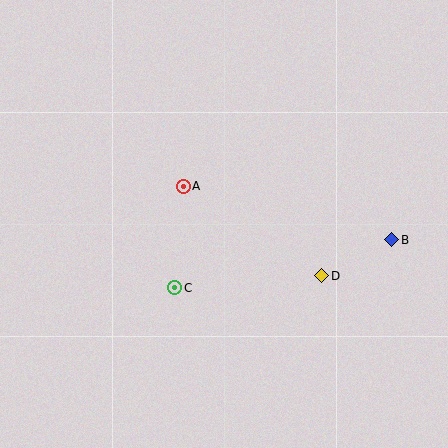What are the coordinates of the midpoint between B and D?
The midpoint between B and D is at (357, 258).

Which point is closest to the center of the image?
Point A at (183, 186) is closest to the center.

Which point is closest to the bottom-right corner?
Point D is closest to the bottom-right corner.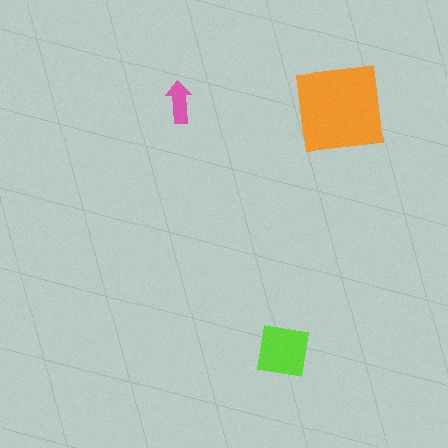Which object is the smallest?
The pink arrow.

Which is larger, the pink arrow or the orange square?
The orange square.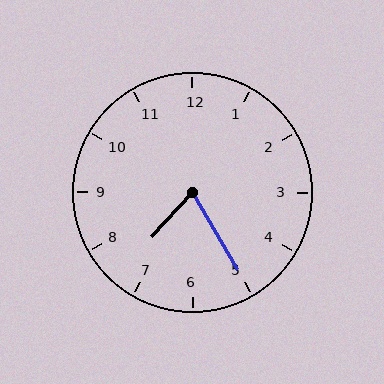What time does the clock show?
7:25.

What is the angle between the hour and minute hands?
Approximately 72 degrees.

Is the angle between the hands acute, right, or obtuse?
It is acute.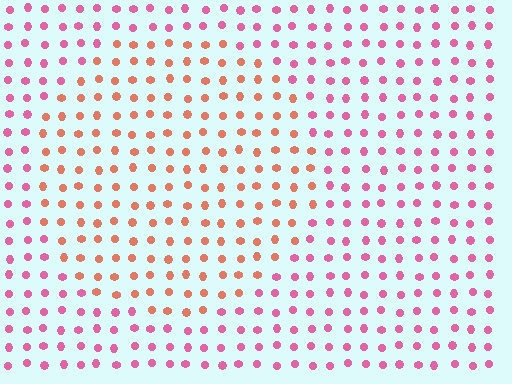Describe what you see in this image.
The image is filled with small pink elements in a uniform arrangement. A circle-shaped region is visible where the elements are tinted to a slightly different hue, forming a subtle color boundary.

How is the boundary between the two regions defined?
The boundary is defined purely by a slight shift in hue (about 42 degrees). Spacing, size, and orientation are identical on both sides.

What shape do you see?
I see a circle.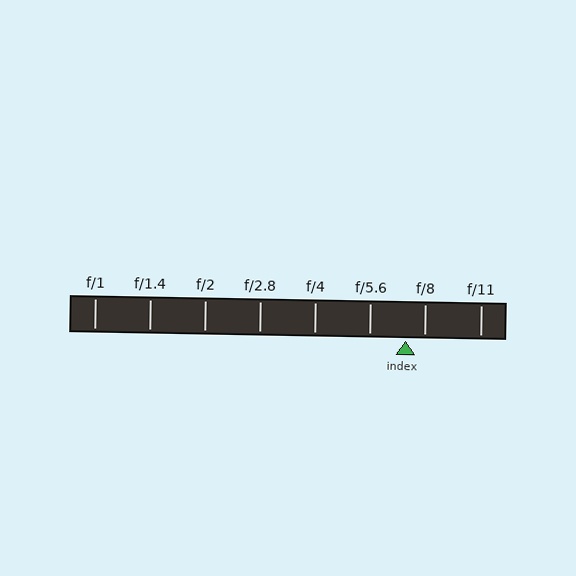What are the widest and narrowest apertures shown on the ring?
The widest aperture shown is f/1 and the narrowest is f/11.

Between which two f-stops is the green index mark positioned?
The index mark is between f/5.6 and f/8.